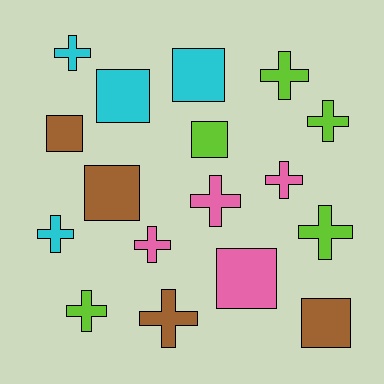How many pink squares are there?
There is 1 pink square.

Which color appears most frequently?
Lime, with 5 objects.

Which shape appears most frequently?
Cross, with 10 objects.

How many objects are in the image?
There are 17 objects.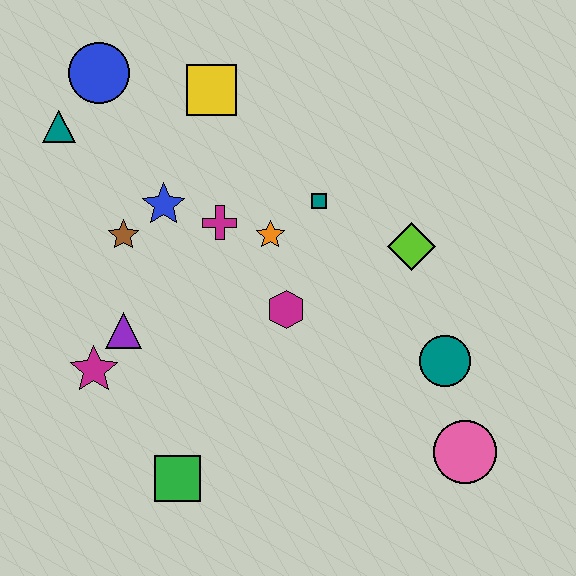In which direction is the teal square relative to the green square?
The teal square is above the green square.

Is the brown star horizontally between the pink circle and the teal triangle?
Yes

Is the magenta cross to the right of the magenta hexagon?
No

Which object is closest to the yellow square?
The blue circle is closest to the yellow square.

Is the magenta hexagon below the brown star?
Yes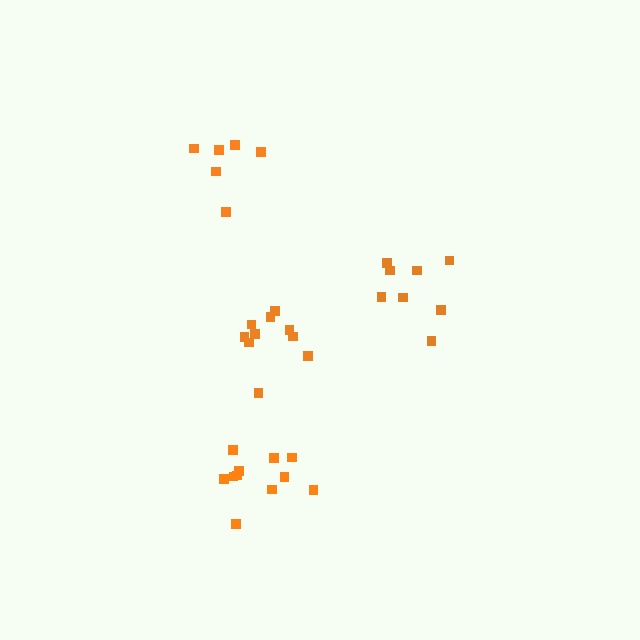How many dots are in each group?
Group 1: 11 dots, Group 2: 8 dots, Group 3: 6 dots, Group 4: 10 dots (35 total).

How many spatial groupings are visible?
There are 4 spatial groupings.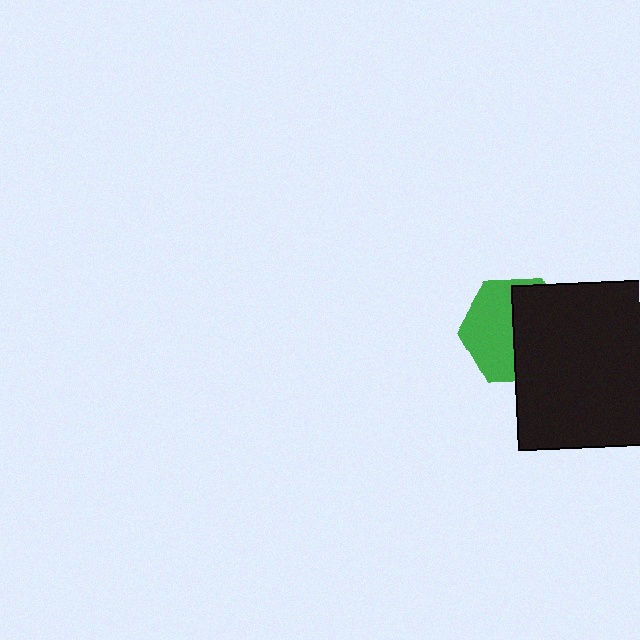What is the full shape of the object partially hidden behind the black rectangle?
The partially hidden object is a green hexagon.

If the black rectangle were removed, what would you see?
You would see the complete green hexagon.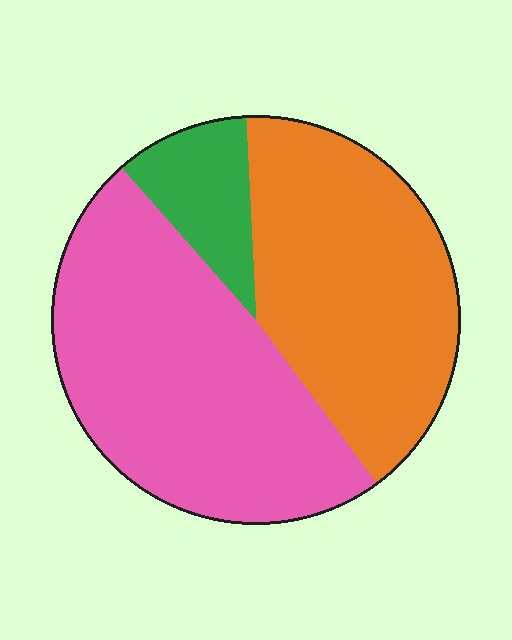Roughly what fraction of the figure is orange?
Orange takes up between a quarter and a half of the figure.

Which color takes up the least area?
Green, at roughly 10%.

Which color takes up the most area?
Pink, at roughly 50%.